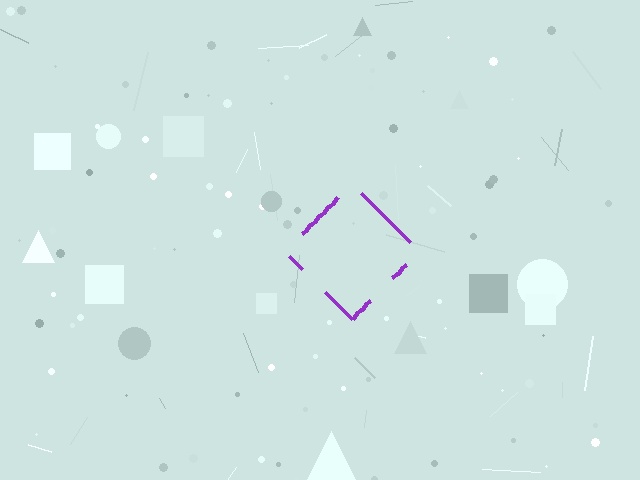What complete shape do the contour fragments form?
The contour fragments form a diamond.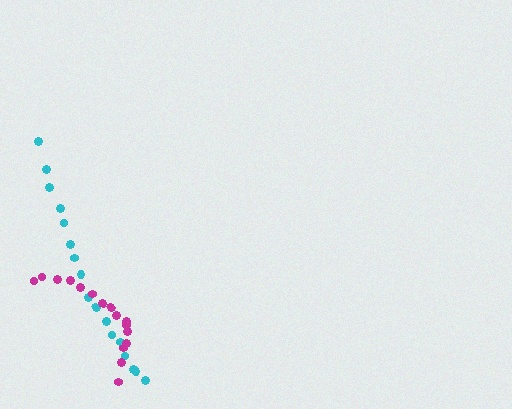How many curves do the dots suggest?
There are 2 distinct paths.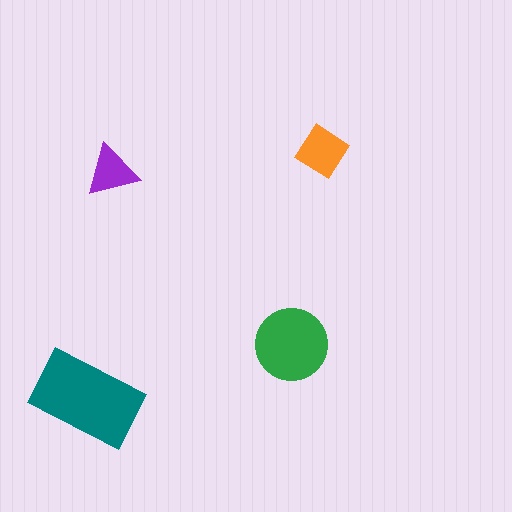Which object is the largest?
The teal rectangle.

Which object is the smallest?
The purple triangle.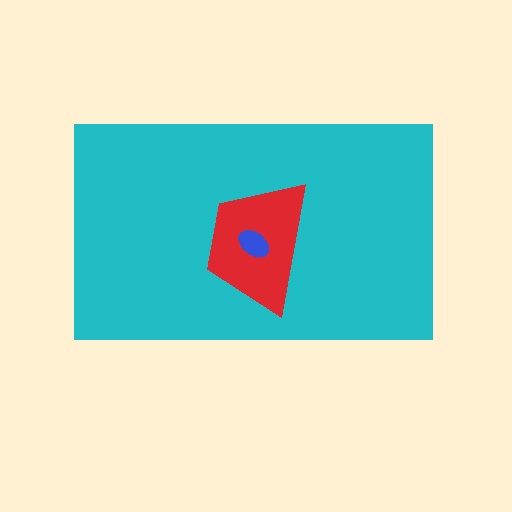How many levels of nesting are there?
3.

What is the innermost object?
The blue ellipse.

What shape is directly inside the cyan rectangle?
The red trapezoid.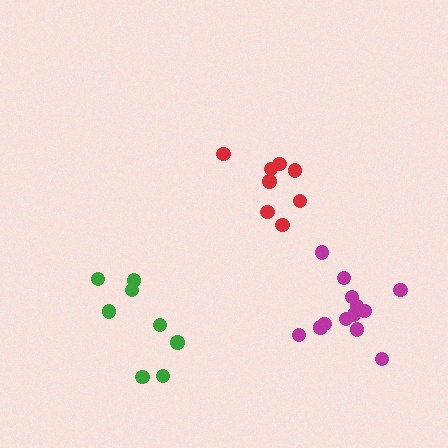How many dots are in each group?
Group 1: 8 dots, Group 2: 13 dots, Group 3: 8 dots (29 total).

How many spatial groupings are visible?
There are 3 spatial groupings.